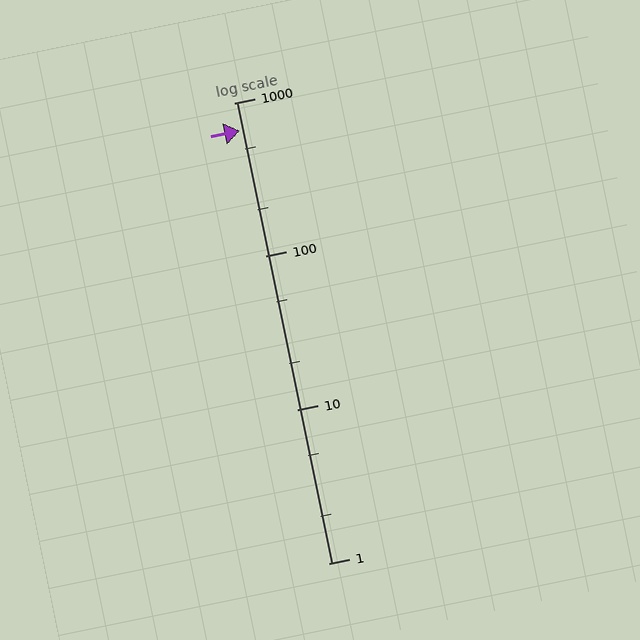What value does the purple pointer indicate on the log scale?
The pointer indicates approximately 660.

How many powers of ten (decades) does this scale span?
The scale spans 3 decades, from 1 to 1000.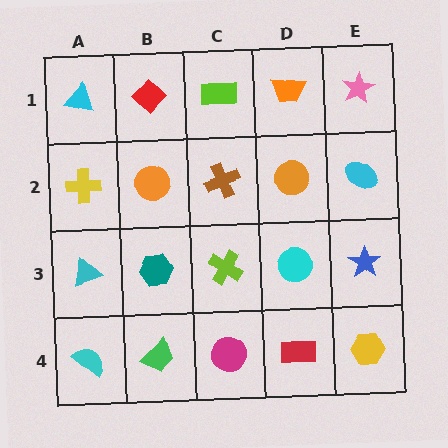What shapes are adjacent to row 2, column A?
A cyan triangle (row 1, column A), a cyan triangle (row 3, column A), an orange circle (row 2, column B).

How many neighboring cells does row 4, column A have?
2.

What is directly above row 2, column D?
An orange trapezoid.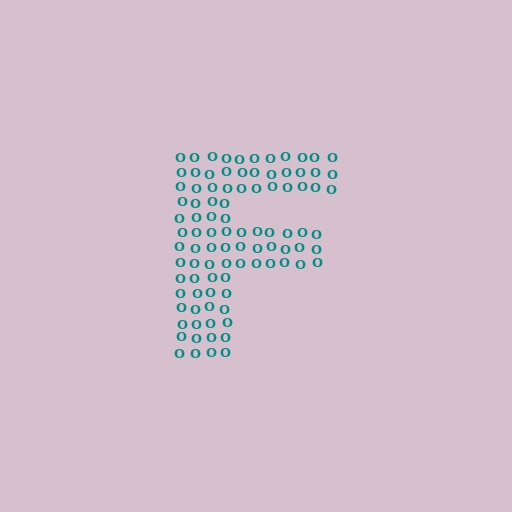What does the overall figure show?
The overall figure shows the letter F.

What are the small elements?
The small elements are letter O's.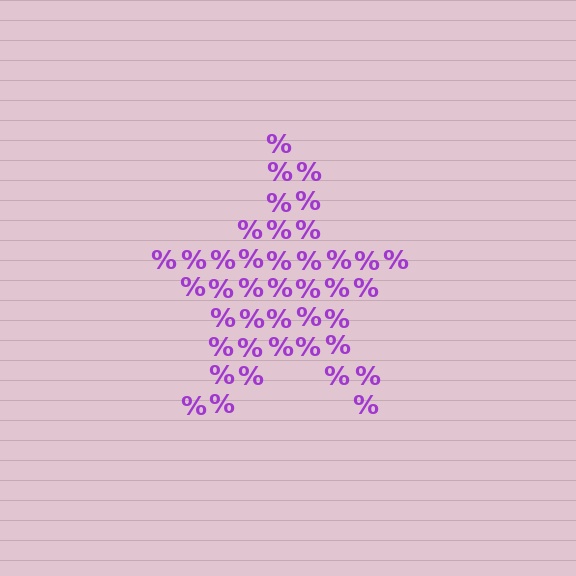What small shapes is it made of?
It is made of small percent signs.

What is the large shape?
The large shape is a star.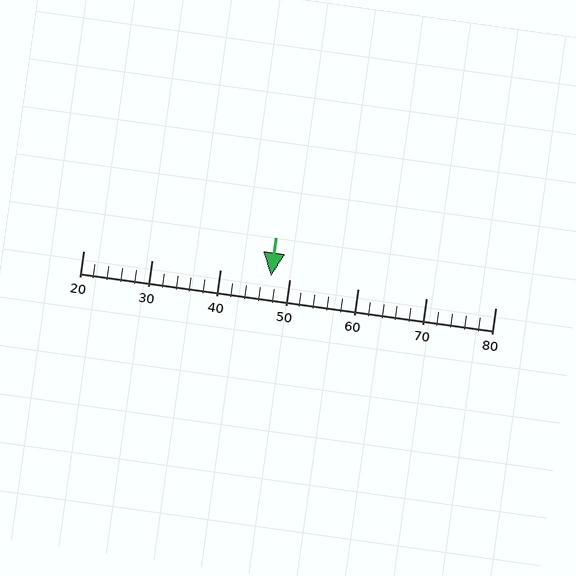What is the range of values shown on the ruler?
The ruler shows values from 20 to 80.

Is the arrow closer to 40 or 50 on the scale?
The arrow is closer to 50.